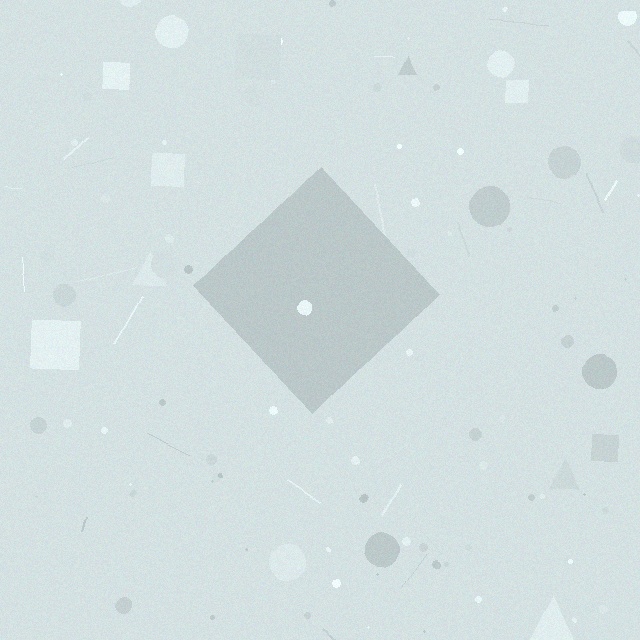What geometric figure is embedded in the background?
A diamond is embedded in the background.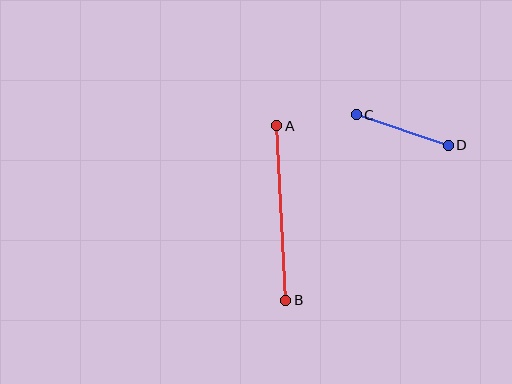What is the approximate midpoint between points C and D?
The midpoint is at approximately (402, 130) pixels.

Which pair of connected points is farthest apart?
Points A and B are farthest apart.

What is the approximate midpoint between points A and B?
The midpoint is at approximately (281, 213) pixels.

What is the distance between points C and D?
The distance is approximately 97 pixels.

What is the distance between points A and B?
The distance is approximately 175 pixels.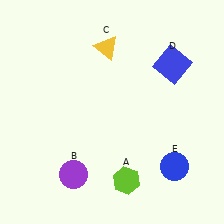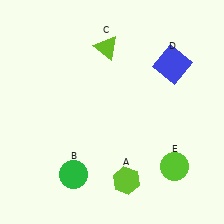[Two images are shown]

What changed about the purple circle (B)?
In Image 1, B is purple. In Image 2, it changed to green.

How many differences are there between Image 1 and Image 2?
There are 3 differences between the two images.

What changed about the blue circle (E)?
In Image 1, E is blue. In Image 2, it changed to lime.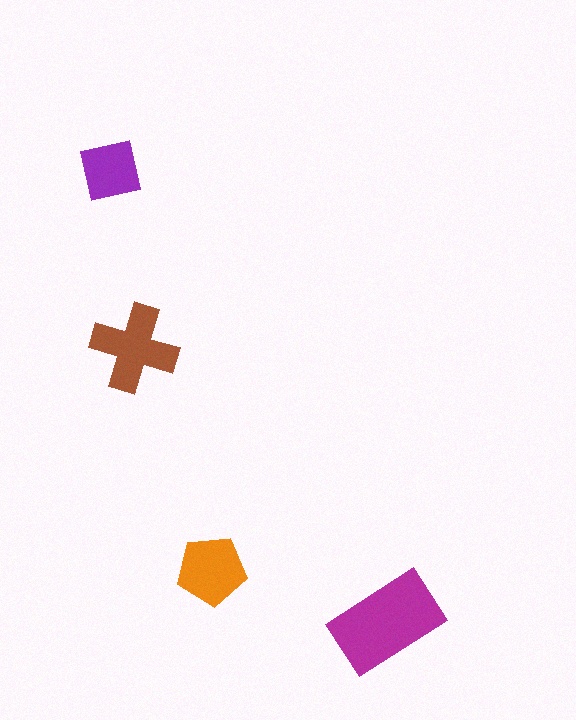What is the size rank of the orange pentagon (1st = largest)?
3rd.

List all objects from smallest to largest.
The purple square, the orange pentagon, the brown cross, the magenta rectangle.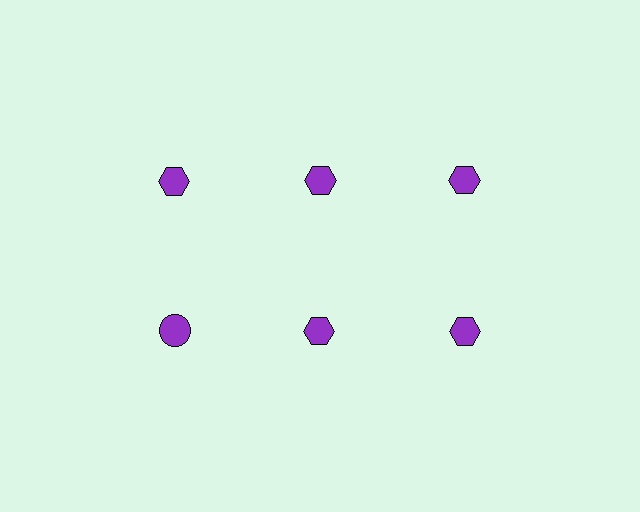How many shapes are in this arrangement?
There are 6 shapes arranged in a grid pattern.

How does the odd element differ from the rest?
It has a different shape: circle instead of hexagon.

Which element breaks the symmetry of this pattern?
The purple circle in the second row, leftmost column breaks the symmetry. All other shapes are purple hexagons.